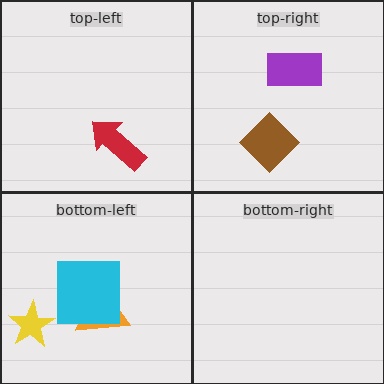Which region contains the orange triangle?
The bottom-left region.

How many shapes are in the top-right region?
2.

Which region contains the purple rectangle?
The top-right region.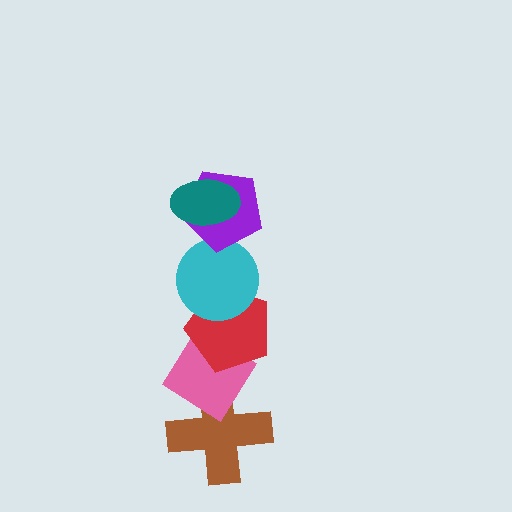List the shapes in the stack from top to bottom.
From top to bottom: the teal ellipse, the purple pentagon, the cyan circle, the red pentagon, the pink diamond, the brown cross.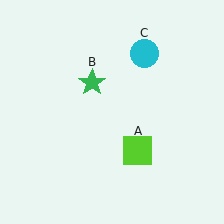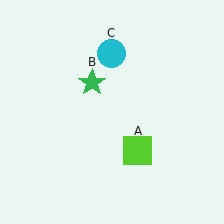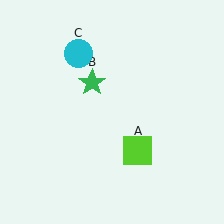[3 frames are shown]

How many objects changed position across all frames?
1 object changed position: cyan circle (object C).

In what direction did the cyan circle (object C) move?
The cyan circle (object C) moved left.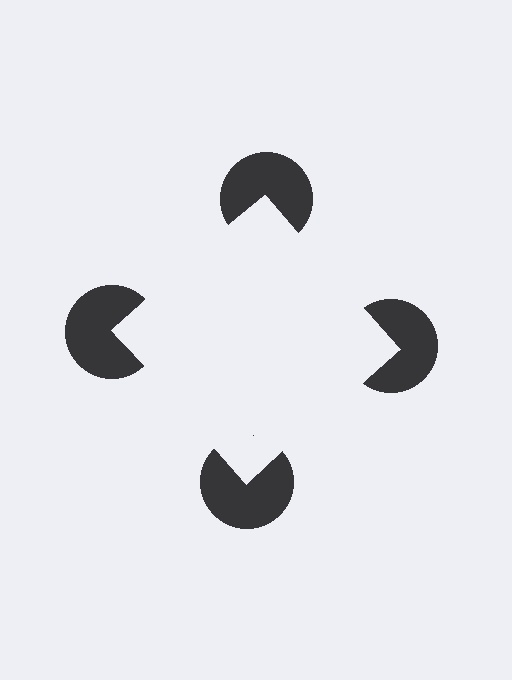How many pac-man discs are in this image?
There are 4 — one at each vertex of the illusory square.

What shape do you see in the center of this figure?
An illusory square — its edges are inferred from the aligned wedge cuts in the pac-man discs, not physically drawn.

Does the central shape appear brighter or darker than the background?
It typically appears slightly brighter than the background, even though no actual brightness change is drawn.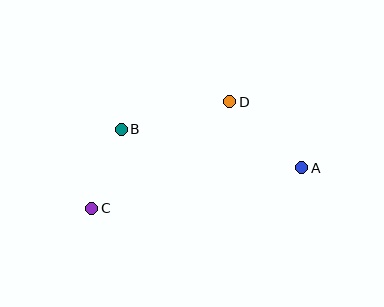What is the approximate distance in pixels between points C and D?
The distance between C and D is approximately 174 pixels.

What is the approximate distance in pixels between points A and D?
The distance between A and D is approximately 98 pixels.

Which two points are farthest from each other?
Points A and C are farthest from each other.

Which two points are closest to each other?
Points B and C are closest to each other.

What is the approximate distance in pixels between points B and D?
The distance between B and D is approximately 112 pixels.